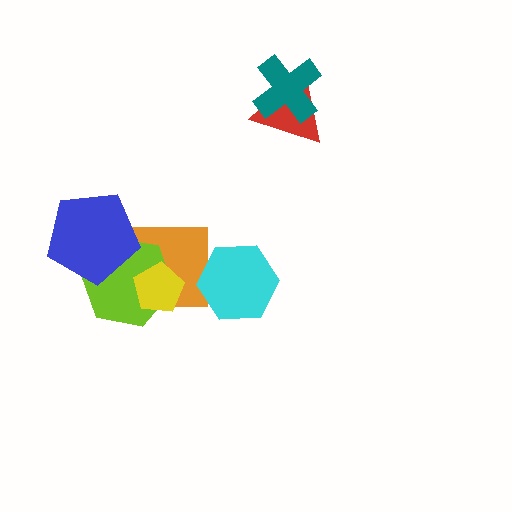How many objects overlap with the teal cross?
1 object overlaps with the teal cross.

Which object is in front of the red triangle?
The teal cross is in front of the red triangle.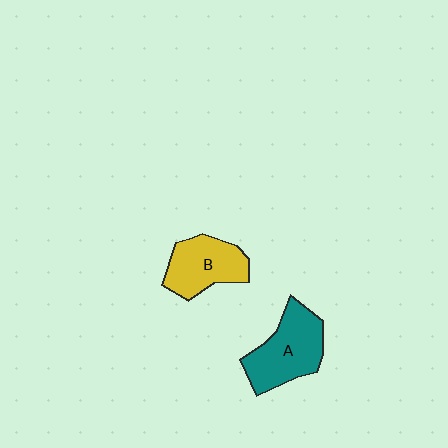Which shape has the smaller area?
Shape B (yellow).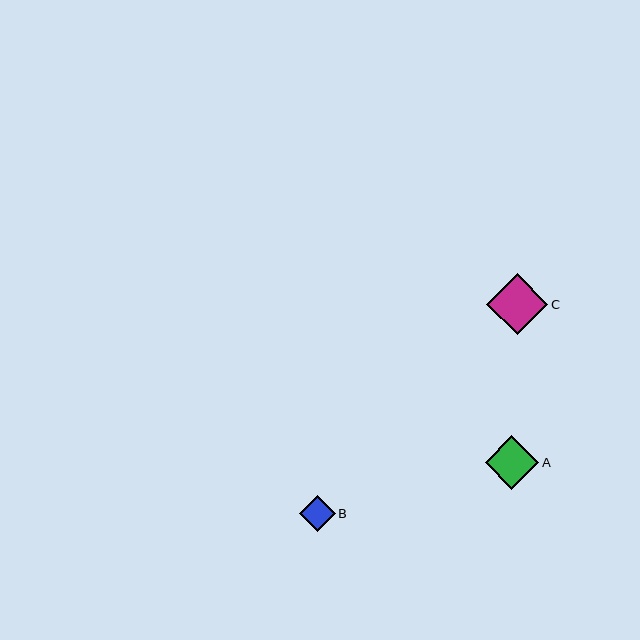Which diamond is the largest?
Diamond C is the largest with a size of approximately 61 pixels.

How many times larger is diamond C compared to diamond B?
Diamond C is approximately 1.7 times the size of diamond B.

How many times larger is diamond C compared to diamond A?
Diamond C is approximately 1.1 times the size of diamond A.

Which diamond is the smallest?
Diamond B is the smallest with a size of approximately 36 pixels.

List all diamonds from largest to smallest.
From largest to smallest: C, A, B.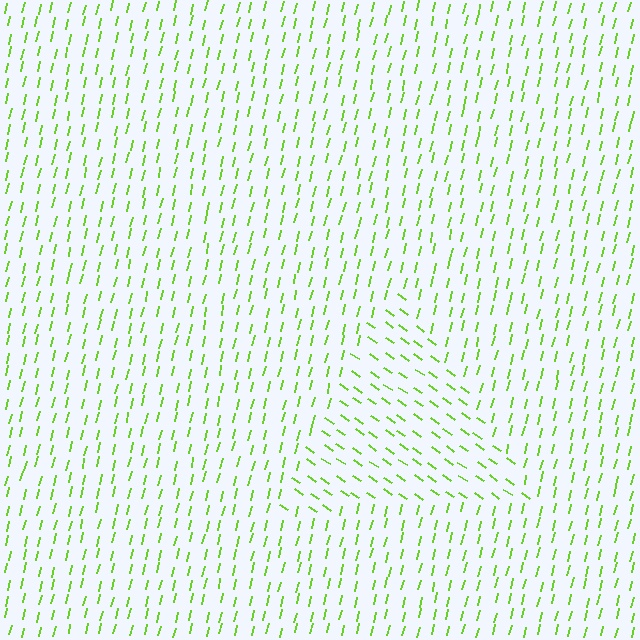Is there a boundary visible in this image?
Yes, there is a texture boundary formed by a change in line orientation.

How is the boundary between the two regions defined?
The boundary is defined purely by a change in line orientation (approximately 68 degrees difference). All lines are the same color and thickness.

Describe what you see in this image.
The image is filled with small lime line segments. A triangle region in the image has lines oriented differently from the surrounding lines, creating a visible texture boundary.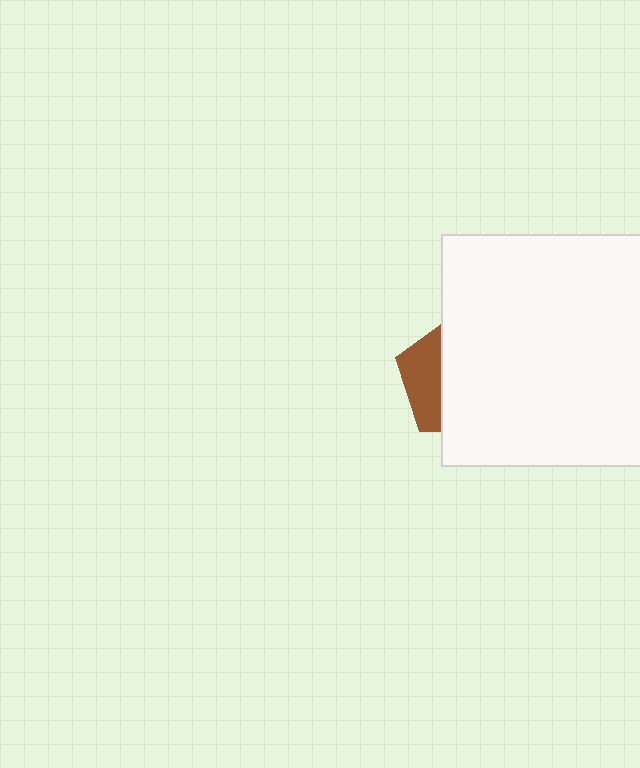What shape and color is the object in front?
The object in front is a white rectangle.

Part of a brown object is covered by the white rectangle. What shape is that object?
It is a pentagon.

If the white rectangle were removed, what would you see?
You would see the complete brown pentagon.